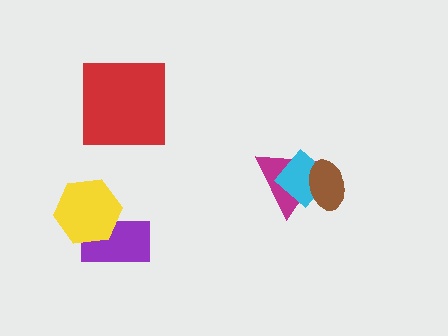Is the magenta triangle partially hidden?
Yes, it is partially covered by another shape.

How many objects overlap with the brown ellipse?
2 objects overlap with the brown ellipse.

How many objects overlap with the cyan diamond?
2 objects overlap with the cyan diamond.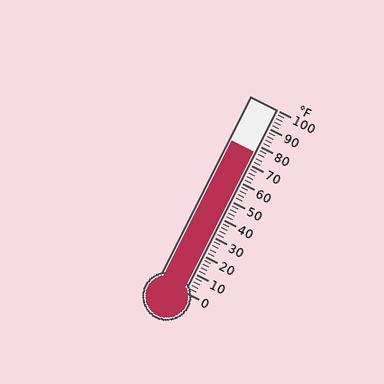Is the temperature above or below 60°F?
The temperature is above 60°F.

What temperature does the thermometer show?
The thermometer shows approximately 76°F.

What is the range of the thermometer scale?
The thermometer scale ranges from 0°F to 100°F.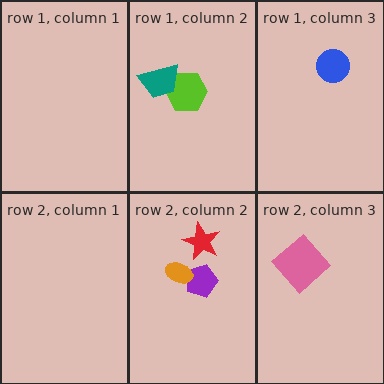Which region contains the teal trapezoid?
The row 1, column 2 region.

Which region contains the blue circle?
The row 1, column 3 region.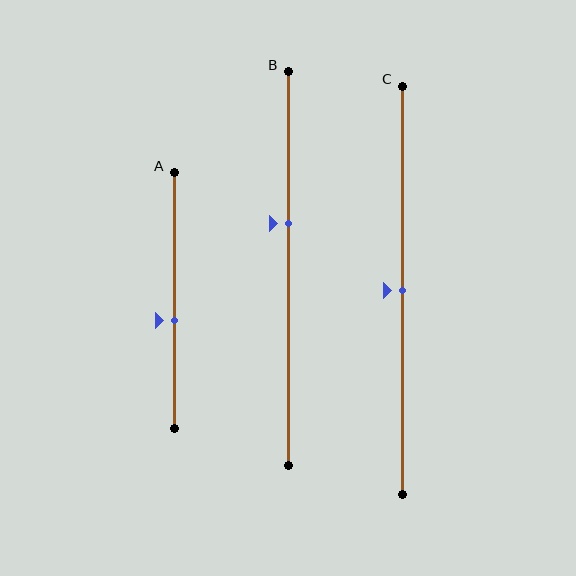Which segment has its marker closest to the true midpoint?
Segment C has its marker closest to the true midpoint.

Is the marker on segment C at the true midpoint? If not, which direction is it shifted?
Yes, the marker on segment C is at the true midpoint.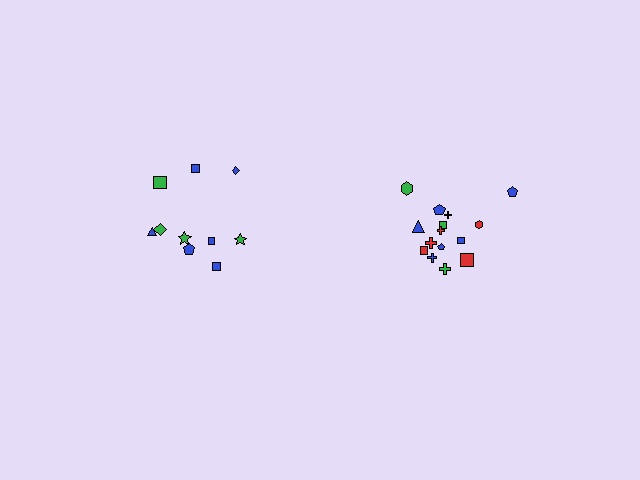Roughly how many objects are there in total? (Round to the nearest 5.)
Roughly 25 objects in total.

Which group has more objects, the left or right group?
The right group.